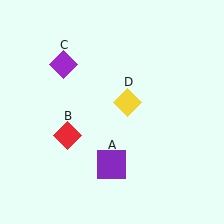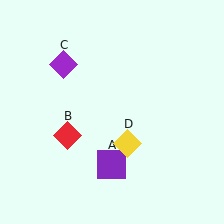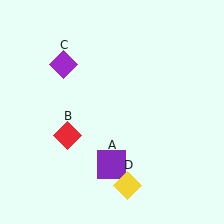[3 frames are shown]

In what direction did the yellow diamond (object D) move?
The yellow diamond (object D) moved down.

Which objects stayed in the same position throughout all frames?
Purple square (object A) and red diamond (object B) and purple diamond (object C) remained stationary.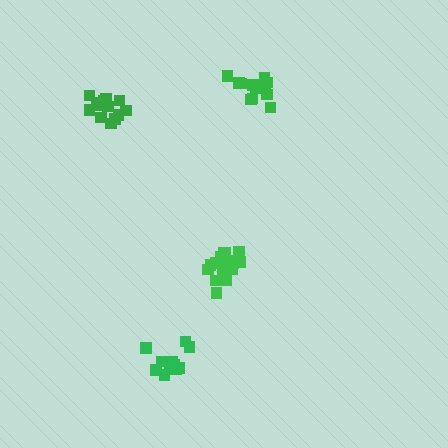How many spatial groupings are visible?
There are 4 spatial groupings.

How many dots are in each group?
Group 1: 13 dots, Group 2: 18 dots, Group 3: 13 dots, Group 4: 14 dots (58 total).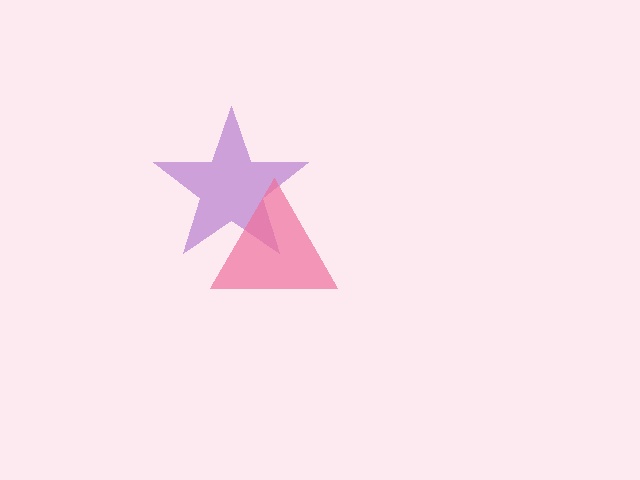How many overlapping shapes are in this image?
There are 2 overlapping shapes in the image.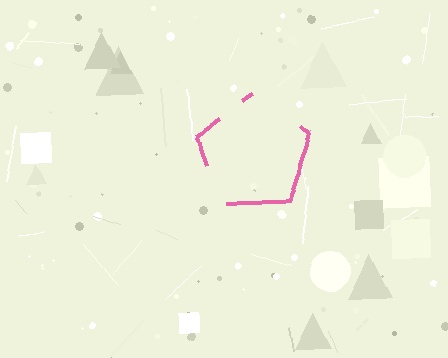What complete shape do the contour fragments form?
The contour fragments form a pentagon.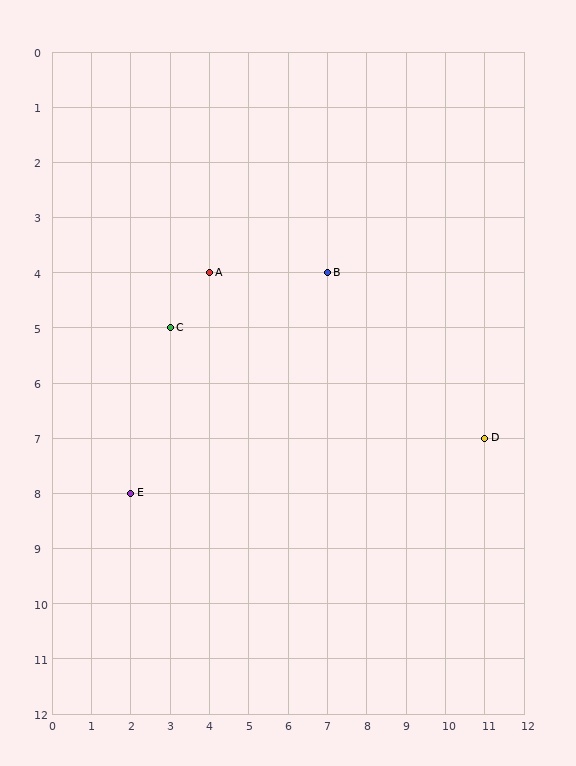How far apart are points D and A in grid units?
Points D and A are 7 columns and 3 rows apart (about 7.6 grid units diagonally).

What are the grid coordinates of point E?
Point E is at grid coordinates (2, 8).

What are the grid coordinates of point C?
Point C is at grid coordinates (3, 5).